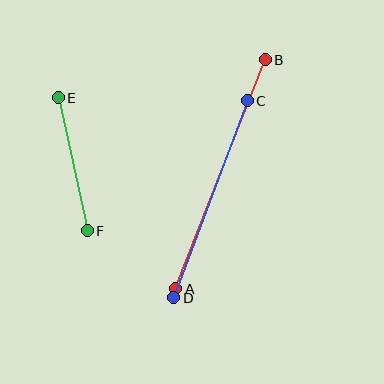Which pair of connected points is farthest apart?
Points A and B are farthest apart.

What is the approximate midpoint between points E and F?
The midpoint is at approximately (73, 164) pixels.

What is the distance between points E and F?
The distance is approximately 136 pixels.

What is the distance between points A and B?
The distance is approximately 246 pixels.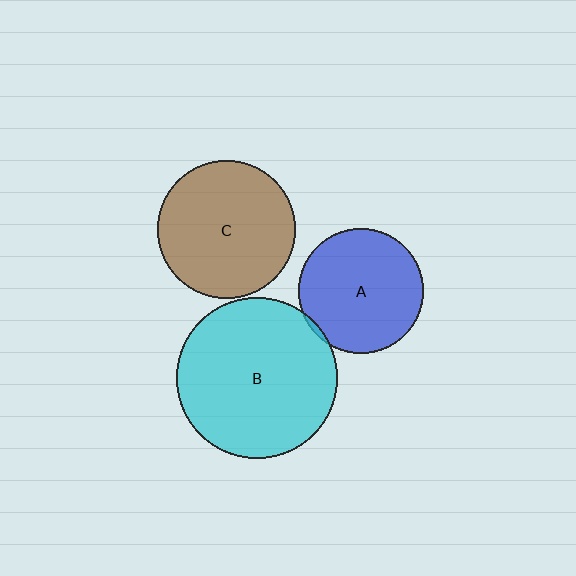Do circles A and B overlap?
Yes.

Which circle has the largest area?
Circle B (cyan).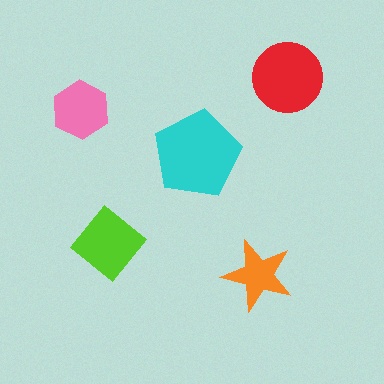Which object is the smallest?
The orange star.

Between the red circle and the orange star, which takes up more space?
The red circle.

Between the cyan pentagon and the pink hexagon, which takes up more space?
The cyan pentagon.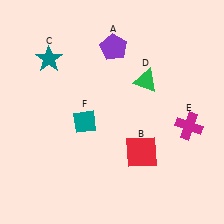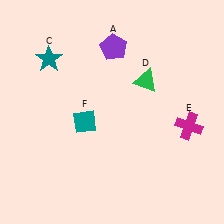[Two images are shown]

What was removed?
The red square (B) was removed in Image 2.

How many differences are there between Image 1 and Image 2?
There is 1 difference between the two images.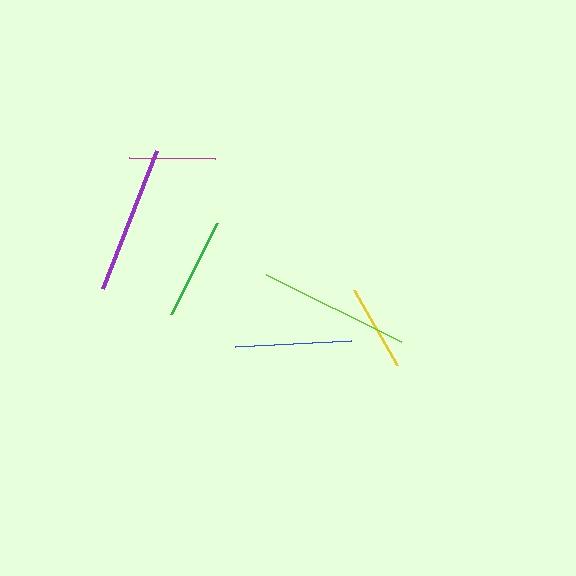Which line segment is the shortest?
The magenta line is the shortest at approximately 86 pixels.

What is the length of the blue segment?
The blue segment is approximately 117 pixels long.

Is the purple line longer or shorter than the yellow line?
The purple line is longer than the yellow line.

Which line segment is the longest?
The lime line is the longest at approximately 151 pixels.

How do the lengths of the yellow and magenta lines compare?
The yellow and magenta lines are approximately the same length.